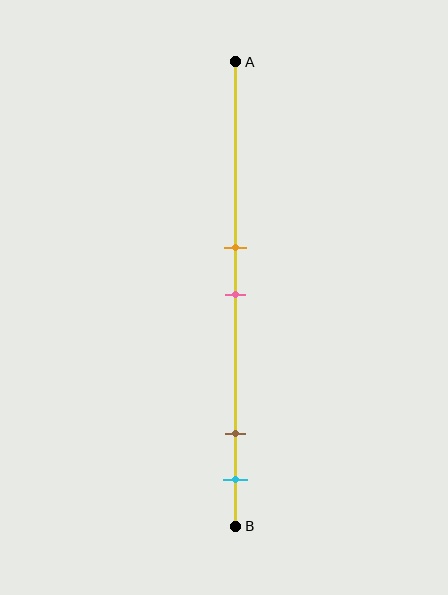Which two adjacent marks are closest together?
The orange and pink marks are the closest adjacent pair.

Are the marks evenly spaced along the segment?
No, the marks are not evenly spaced.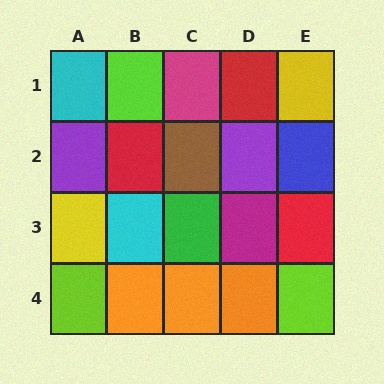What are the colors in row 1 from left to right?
Cyan, lime, magenta, red, yellow.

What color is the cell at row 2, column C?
Brown.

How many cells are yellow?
2 cells are yellow.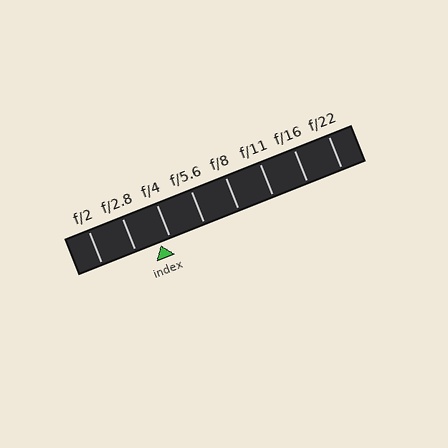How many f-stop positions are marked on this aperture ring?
There are 8 f-stop positions marked.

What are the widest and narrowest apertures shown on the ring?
The widest aperture shown is f/2 and the narrowest is f/22.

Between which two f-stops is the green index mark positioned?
The index mark is between f/2.8 and f/4.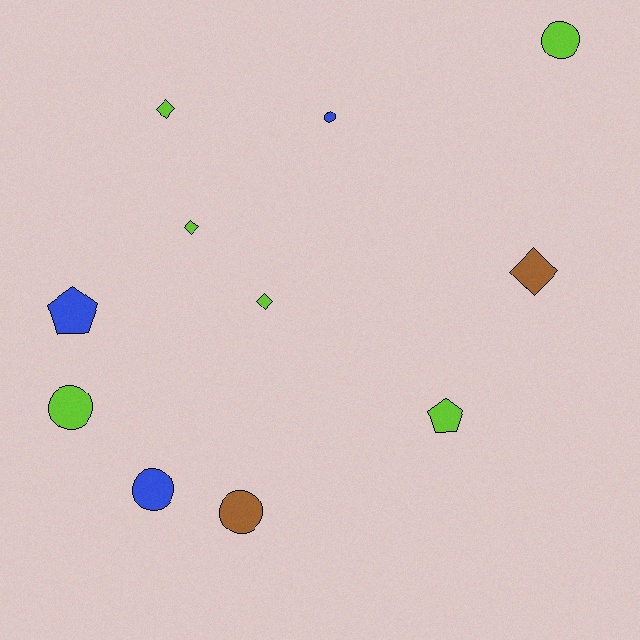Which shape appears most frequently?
Circle, with 5 objects.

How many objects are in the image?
There are 11 objects.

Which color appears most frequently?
Lime, with 6 objects.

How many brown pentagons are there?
There are no brown pentagons.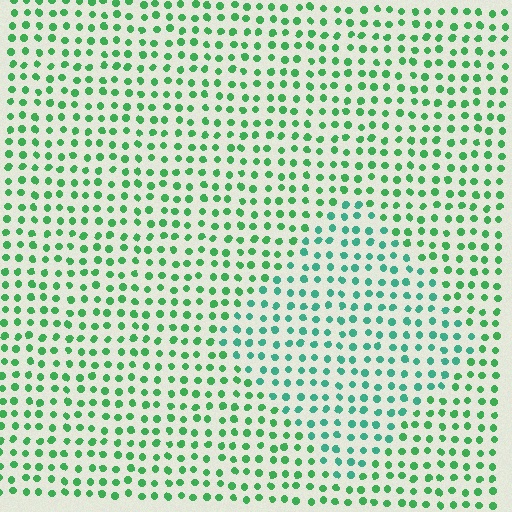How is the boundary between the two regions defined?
The boundary is defined purely by a slight shift in hue (about 29 degrees). Spacing, size, and orientation are identical on both sides.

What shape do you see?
I see a diamond.